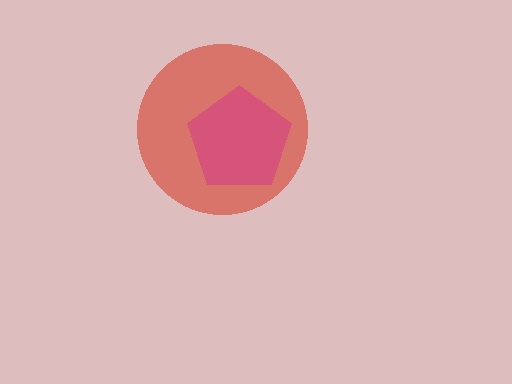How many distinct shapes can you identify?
There are 2 distinct shapes: a red circle, a magenta pentagon.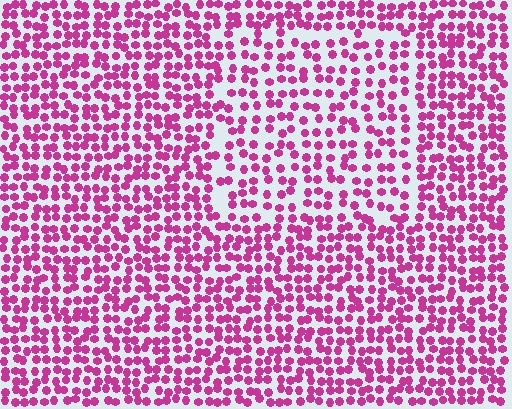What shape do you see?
I see a rectangle.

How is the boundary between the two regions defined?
The boundary is defined by a change in element density (approximately 1.5x ratio). All elements are the same color, size, and shape.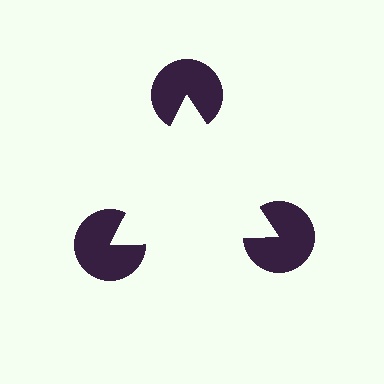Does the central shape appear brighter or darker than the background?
It typically appears slightly brighter than the background, even though no actual brightness change is drawn.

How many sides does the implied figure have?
3 sides.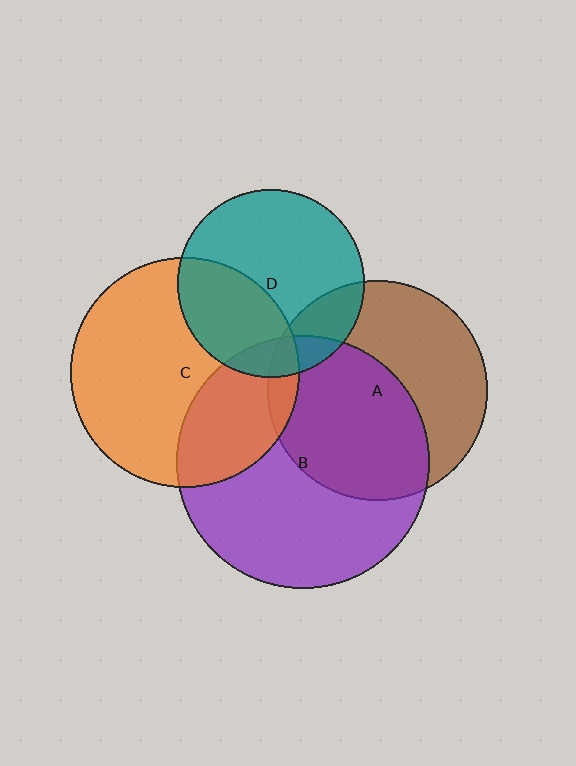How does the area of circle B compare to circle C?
Approximately 1.2 times.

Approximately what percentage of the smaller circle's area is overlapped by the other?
Approximately 35%.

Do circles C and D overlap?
Yes.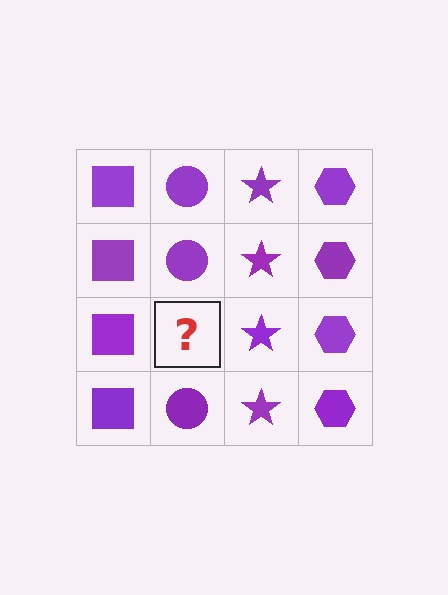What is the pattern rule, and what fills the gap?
The rule is that each column has a consistent shape. The gap should be filled with a purple circle.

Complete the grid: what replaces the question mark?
The question mark should be replaced with a purple circle.